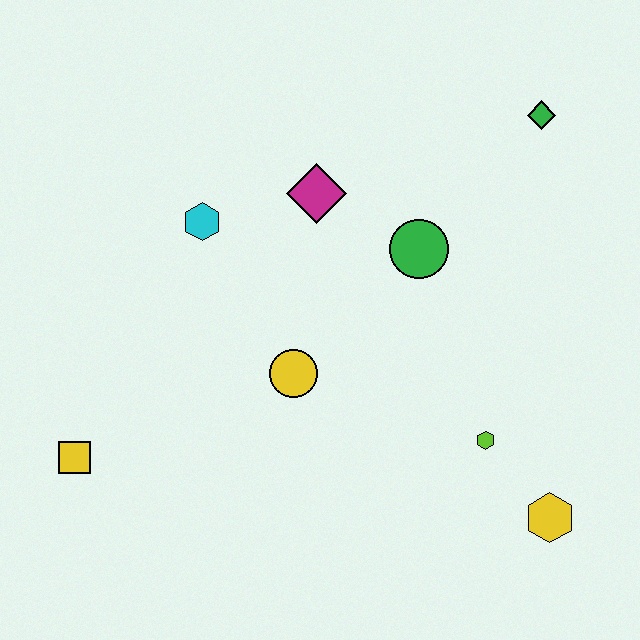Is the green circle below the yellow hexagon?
No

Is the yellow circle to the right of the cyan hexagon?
Yes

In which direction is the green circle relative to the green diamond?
The green circle is below the green diamond.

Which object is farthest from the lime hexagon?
The yellow square is farthest from the lime hexagon.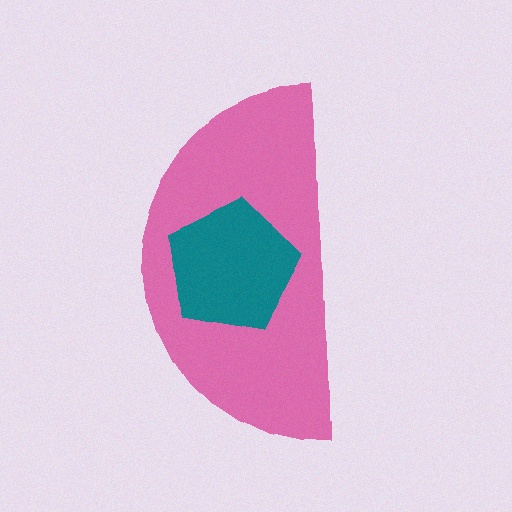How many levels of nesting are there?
2.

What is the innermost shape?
The teal pentagon.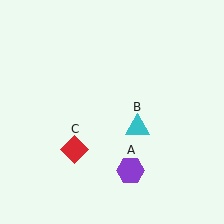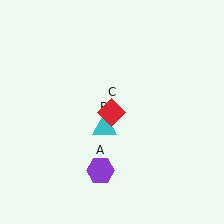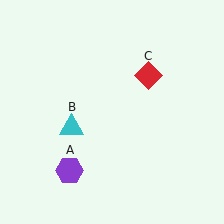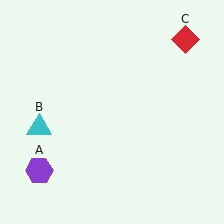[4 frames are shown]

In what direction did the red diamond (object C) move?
The red diamond (object C) moved up and to the right.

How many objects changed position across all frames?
3 objects changed position: purple hexagon (object A), cyan triangle (object B), red diamond (object C).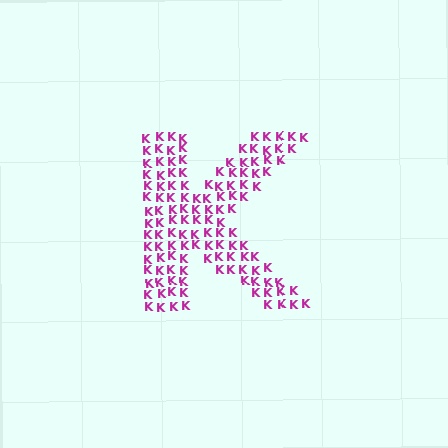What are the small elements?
The small elements are letter K's.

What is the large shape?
The large shape is the letter K.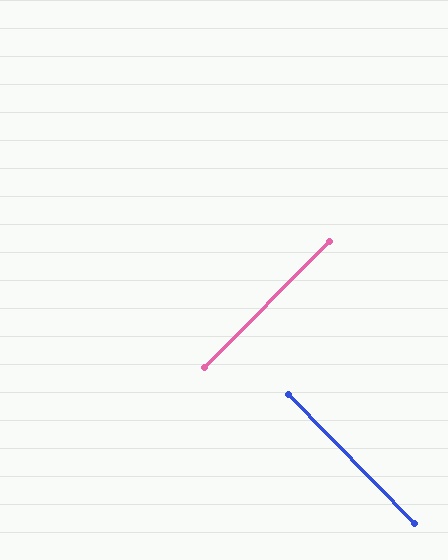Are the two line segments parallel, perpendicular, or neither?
Perpendicular — they meet at approximately 89°.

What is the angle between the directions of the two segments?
Approximately 89 degrees.